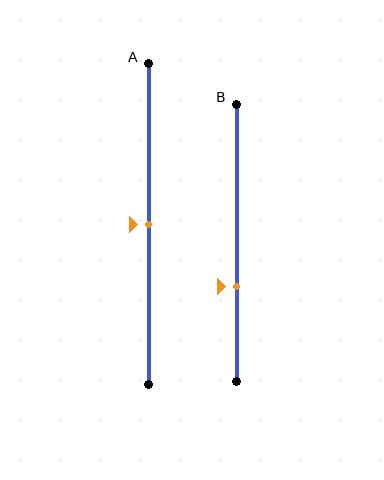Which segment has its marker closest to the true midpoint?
Segment A has its marker closest to the true midpoint.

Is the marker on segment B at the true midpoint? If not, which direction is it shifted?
No, the marker on segment B is shifted downward by about 16% of the segment length.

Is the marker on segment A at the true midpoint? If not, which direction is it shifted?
Yes, the marker on segment A is at the true midpoint.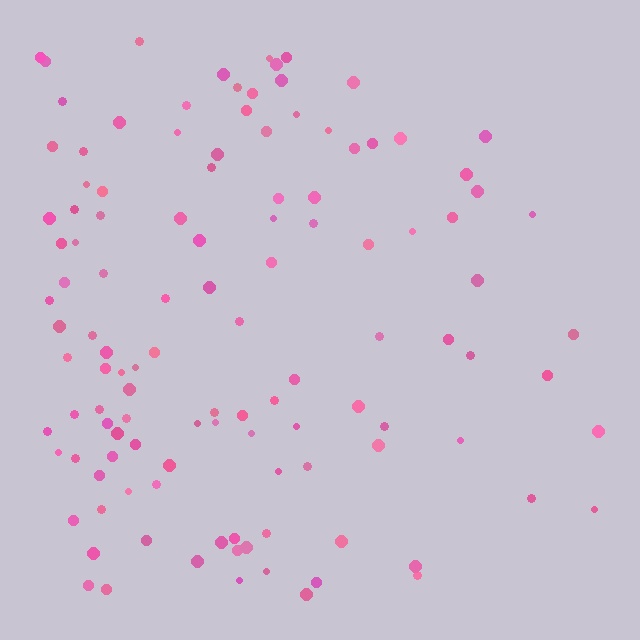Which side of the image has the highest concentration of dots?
The left.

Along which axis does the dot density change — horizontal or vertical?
Horizontal.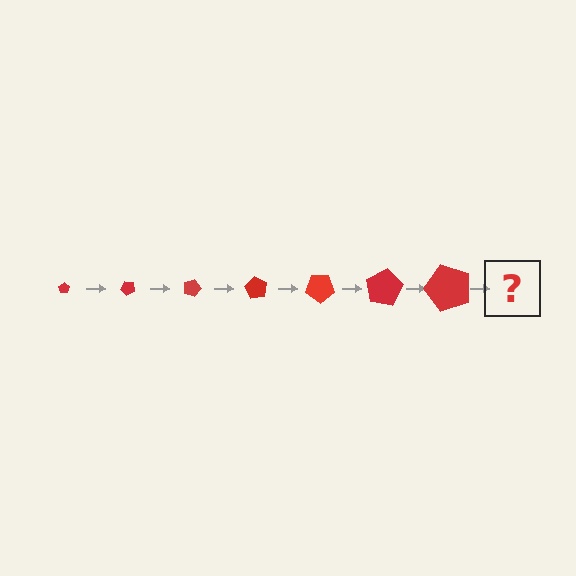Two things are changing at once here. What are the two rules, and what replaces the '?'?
The two rules are that the pentagon grows larger each step and it rotates 45 degrees each step. The '?' should be a pentagon, larger than the previous one and rotated 315 degrees from the start.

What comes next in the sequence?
The next element should be a pentagon, larger than the previous one and rotated 315 degrees from the start.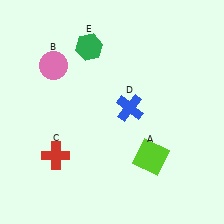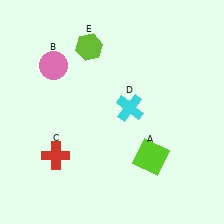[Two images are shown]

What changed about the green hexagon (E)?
In Image 1, E is green. In Image 2, it changed to lime.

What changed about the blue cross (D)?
In Image 1, D is blue. In Image 2, it changed to cyan.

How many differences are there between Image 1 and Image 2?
There are 2 differences between the two images.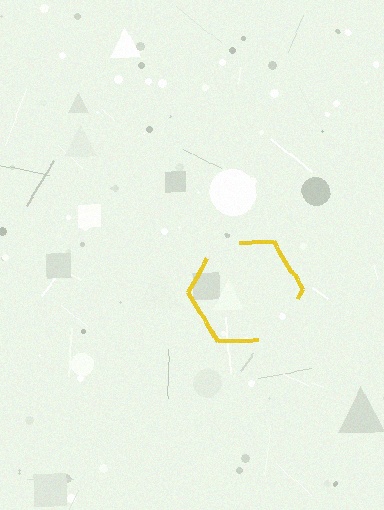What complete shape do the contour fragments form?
The contour fragments form a hexagon.